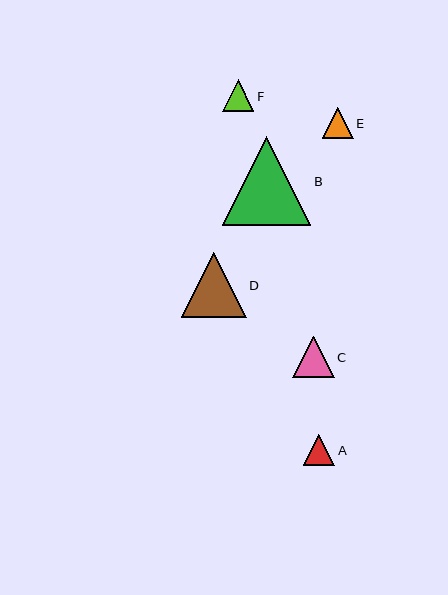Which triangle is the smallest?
Triangle E is the smallest with a size of approximately 31 pixels.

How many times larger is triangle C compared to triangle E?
Triangle C is approximately 1.3 times the size of triangle E.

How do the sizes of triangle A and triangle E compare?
Triangle A and triangle E are approximately the same size.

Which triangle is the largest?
Triangle B is the largest with a size of approximately 88 pixels.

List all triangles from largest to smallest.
From largest to smallest: B, D, C, F, A, E.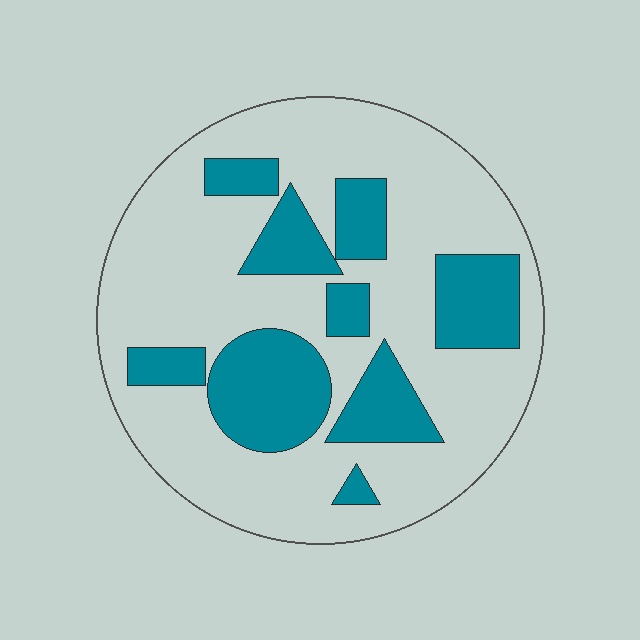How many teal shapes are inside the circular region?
9.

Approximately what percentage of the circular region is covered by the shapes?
Approximately 30%.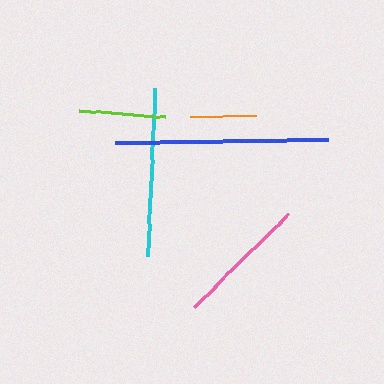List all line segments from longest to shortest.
From longest to shortest: blue, cyan, pink, lime, orange.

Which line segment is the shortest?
The orange line is the shortest at approximately 67 pixels.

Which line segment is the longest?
The blue line is the longest at approximately 213 pixels.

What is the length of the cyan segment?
The cyan segment is approximately 168 pixels long.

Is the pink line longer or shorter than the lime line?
The pink line is longer than the lime line.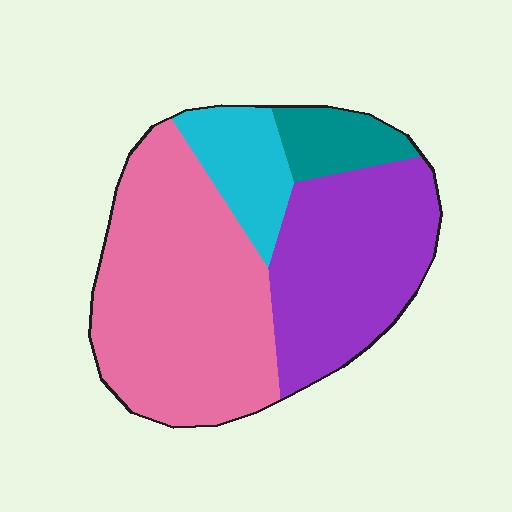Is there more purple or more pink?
Pink.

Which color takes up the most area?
Pink, at roughly 45%.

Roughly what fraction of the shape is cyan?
Cyan covers roughly 10% of the shape.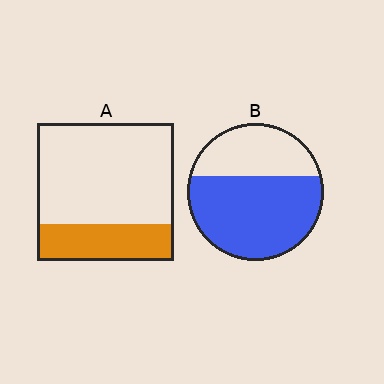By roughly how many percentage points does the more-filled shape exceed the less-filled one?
By roughly 40 percentage points (B over A).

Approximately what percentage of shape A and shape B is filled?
A is approximately 25% and B is approximately 65%.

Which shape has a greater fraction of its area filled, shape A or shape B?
Shape B.